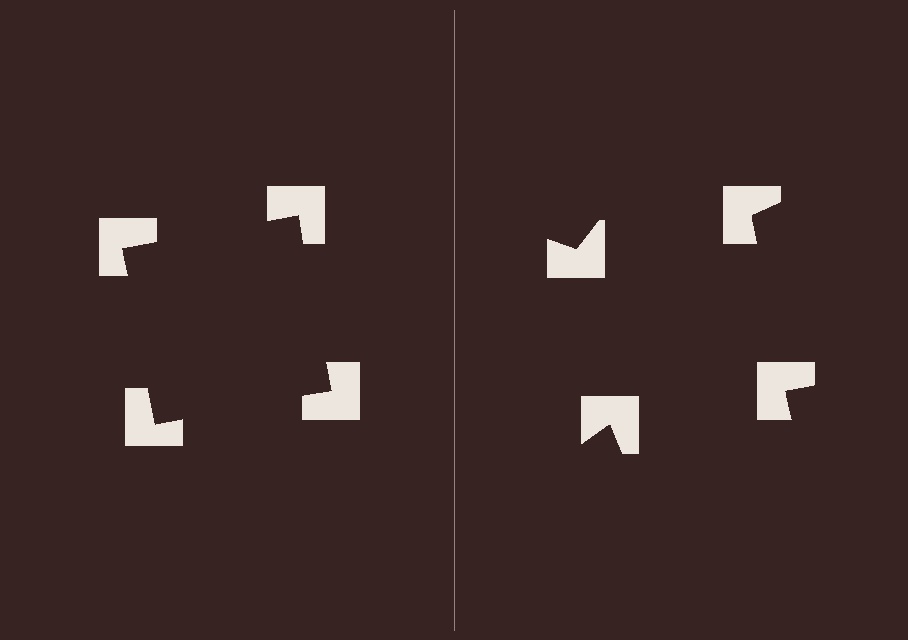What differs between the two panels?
The notched squares are positioned identically on both sides; only the wedge orientations differ. On the left they align to a square; on the right they are misaligned.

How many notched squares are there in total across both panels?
8 — 4 on each side.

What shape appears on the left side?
An illusory square.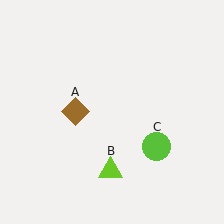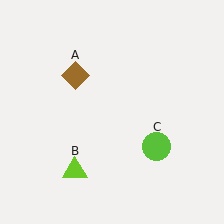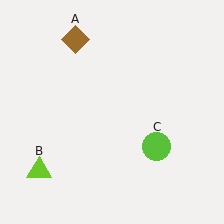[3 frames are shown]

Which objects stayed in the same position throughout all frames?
Lime circle (object C) remained stationary.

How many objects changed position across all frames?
2 objects changed position: brown diamond (object A), lime triangle (object B).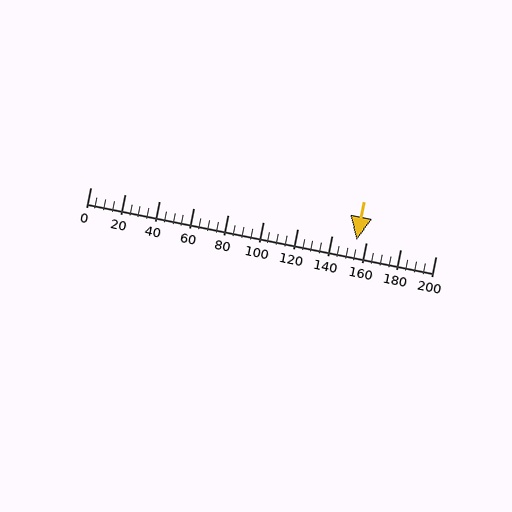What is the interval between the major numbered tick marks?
The major tick marks are spaced 20 units apart.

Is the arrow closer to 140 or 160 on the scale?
The arrow is closer to 160.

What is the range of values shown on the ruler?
The ruler shows values from 0 to 200.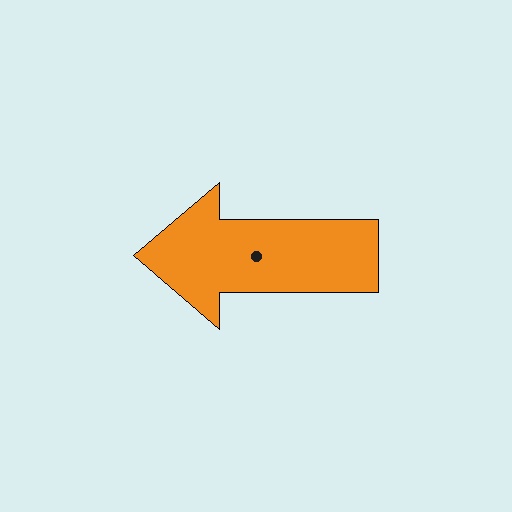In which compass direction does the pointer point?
West.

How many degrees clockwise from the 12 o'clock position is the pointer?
Approximately 270 degrees.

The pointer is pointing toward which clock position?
Roughly 9 o'clock.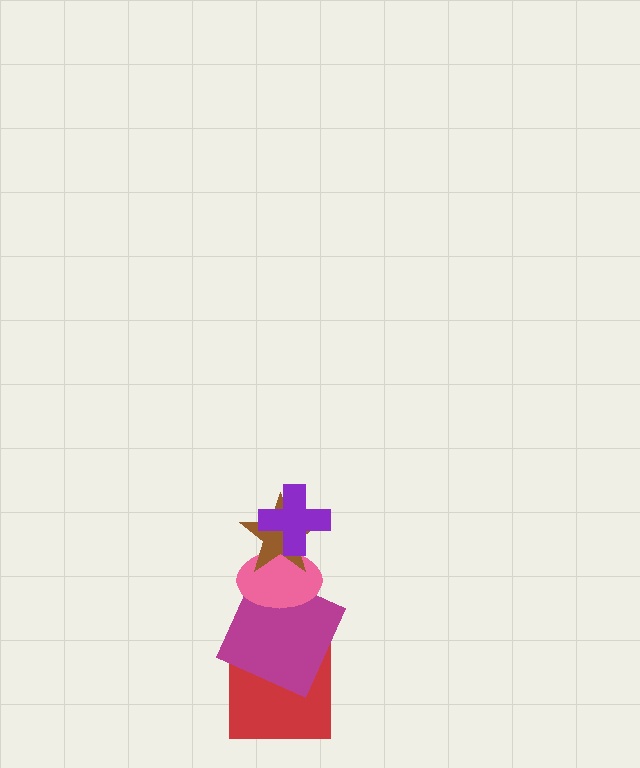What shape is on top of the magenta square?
The pink ellipse is on top of the magenta square.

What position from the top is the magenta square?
The magenta square is 4th from the top.